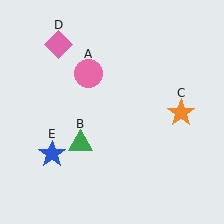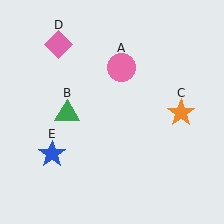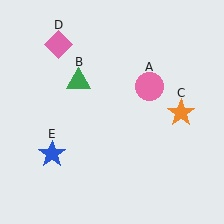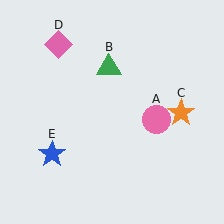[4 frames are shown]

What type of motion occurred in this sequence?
The pink circle (object A), green triangle (object B) rotated clockwise around the center of the scene.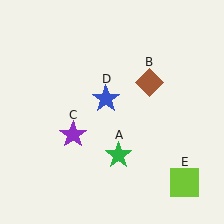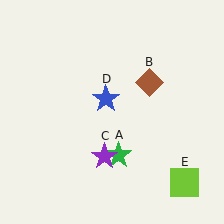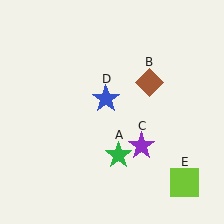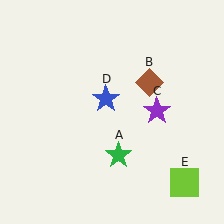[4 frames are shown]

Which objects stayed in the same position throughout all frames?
Green star (object A) and brown diamond (object B) and blue star (object D) and lime square (object E) remained stationary.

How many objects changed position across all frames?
1 object changed position: purple star (object C).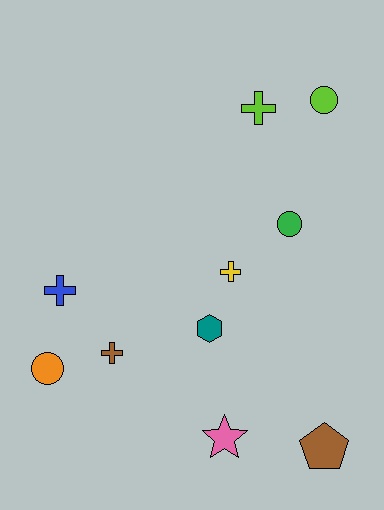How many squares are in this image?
There are no squares.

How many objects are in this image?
There are 10 objects.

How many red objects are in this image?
There are no red objects.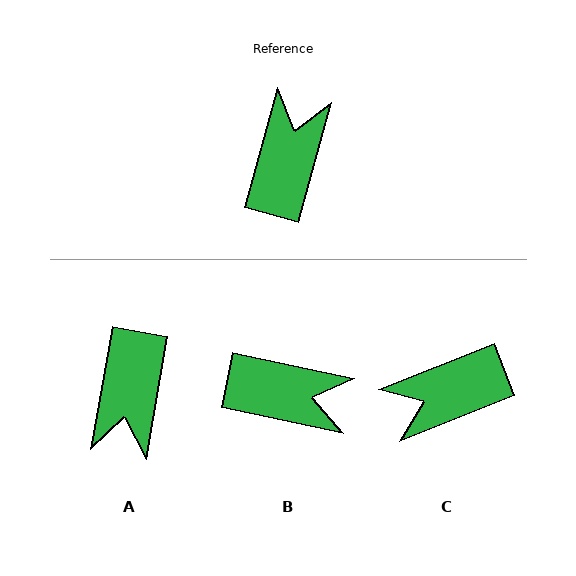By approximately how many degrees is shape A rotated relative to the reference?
Approximately 174 degrees clockwise.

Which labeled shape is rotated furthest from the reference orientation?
A, about 174 degrees away.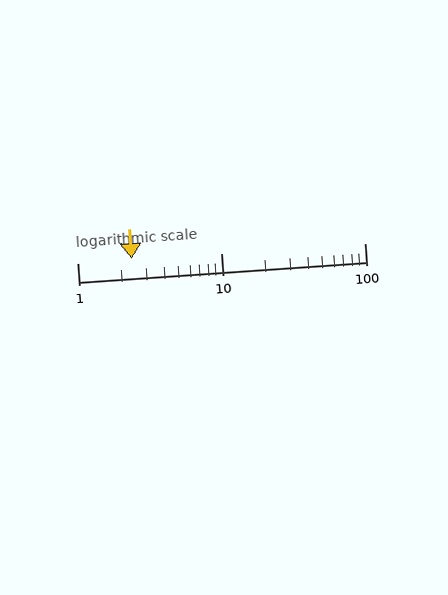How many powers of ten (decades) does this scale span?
The scale spans 2 decades, from 1 to 100.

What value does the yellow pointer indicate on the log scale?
The pointer indicates approximately 2.4.